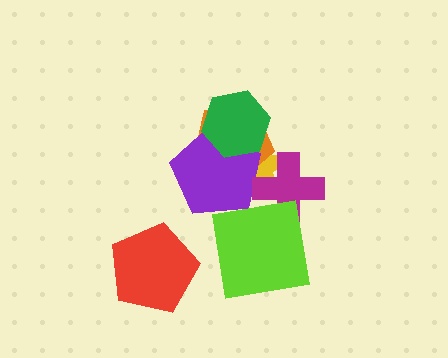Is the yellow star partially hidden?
Yes, it is partially covered by another shape.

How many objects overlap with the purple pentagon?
4 objects overlap with the purple pentagon.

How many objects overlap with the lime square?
1 object overlaps with the lime square.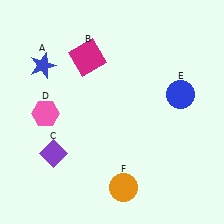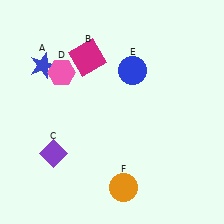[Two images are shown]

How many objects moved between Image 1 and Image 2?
2 objects moved between the two images.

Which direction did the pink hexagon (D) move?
The pink hexagon (D) moved up.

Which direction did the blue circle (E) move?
The blue circle (E) moved left.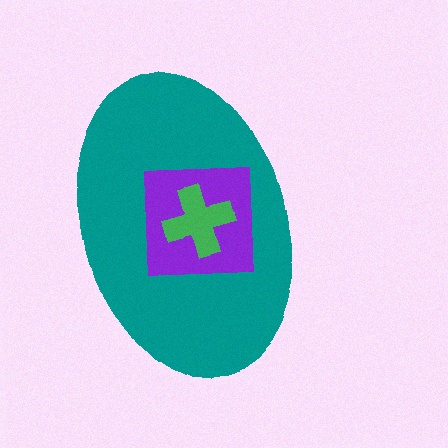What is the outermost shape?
The teal ellipse.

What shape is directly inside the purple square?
The green cross.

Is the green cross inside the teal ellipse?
Yes.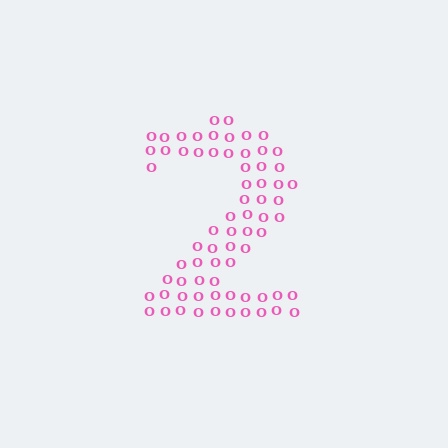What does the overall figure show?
The overall figure shows the digit 2.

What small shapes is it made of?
It is made of small letter O's.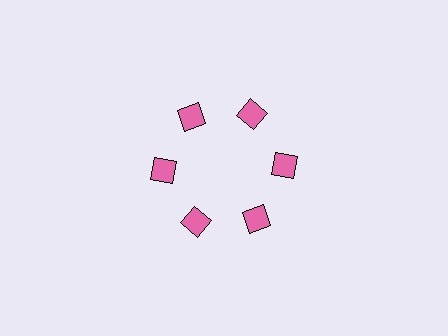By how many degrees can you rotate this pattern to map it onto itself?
The pattern maps onto itself every 60 degrees of rotation.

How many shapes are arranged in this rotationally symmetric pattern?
There are 6 shapes, arranged in 6 groups of 1.